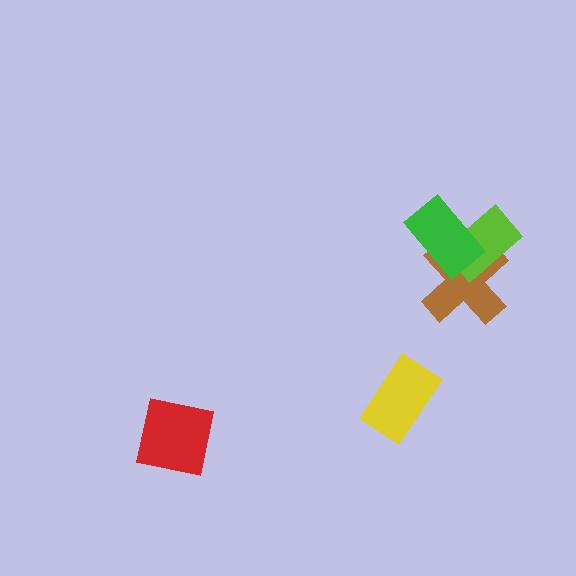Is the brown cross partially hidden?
Yes, it is partially covered by another shape.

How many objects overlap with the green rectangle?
2 objects overlap with the green rectangle.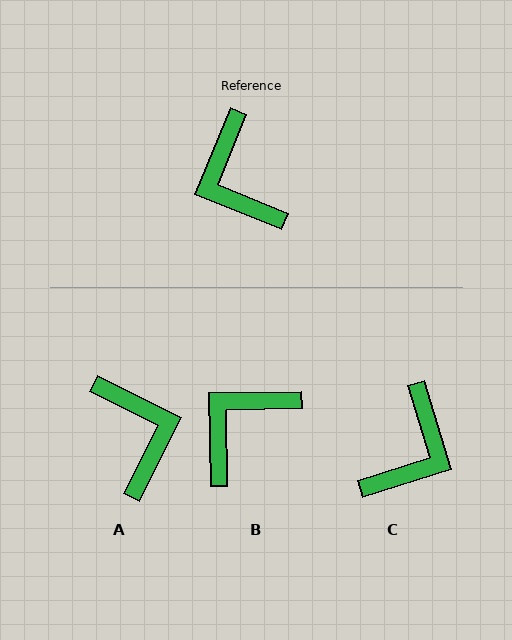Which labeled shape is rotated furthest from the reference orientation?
A, about 175 degrees away.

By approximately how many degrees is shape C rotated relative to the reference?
Approximately 129 degrees counter-clockwise.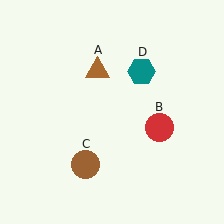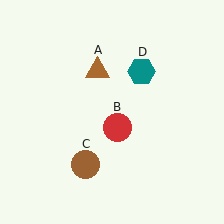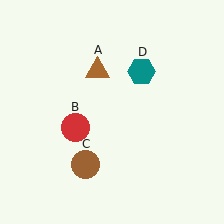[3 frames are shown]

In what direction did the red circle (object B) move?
The red circle (object B) moved left.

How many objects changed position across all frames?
1 object changed position: red circle (object B).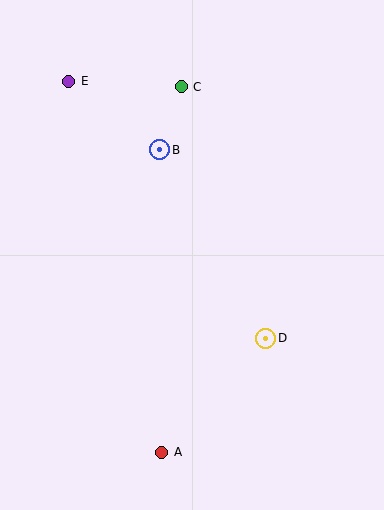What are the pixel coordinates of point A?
Point A is at (162, 452).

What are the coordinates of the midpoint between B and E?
The midpoint between B and E is at (114, 115).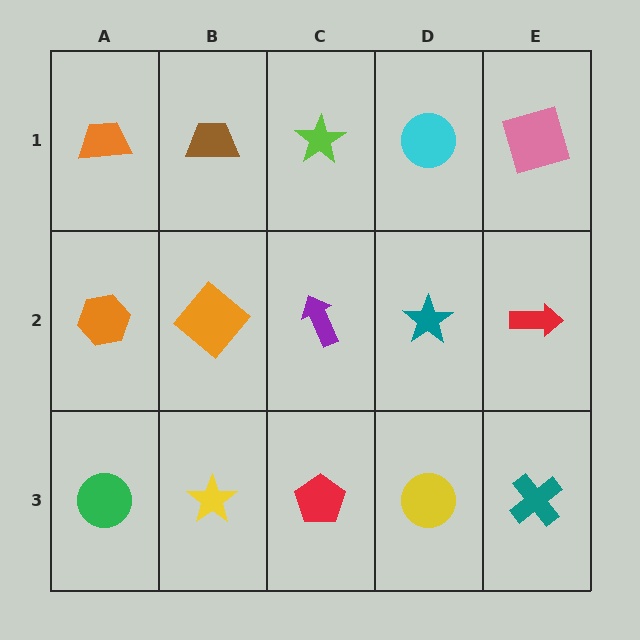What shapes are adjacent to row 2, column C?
A lime star (row 1, column C), a red pentagon (row 3, column C), an orange diamond (row 2, column B), a teal star (row 2, column D).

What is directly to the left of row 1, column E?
A cyan circle.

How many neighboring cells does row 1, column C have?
3.